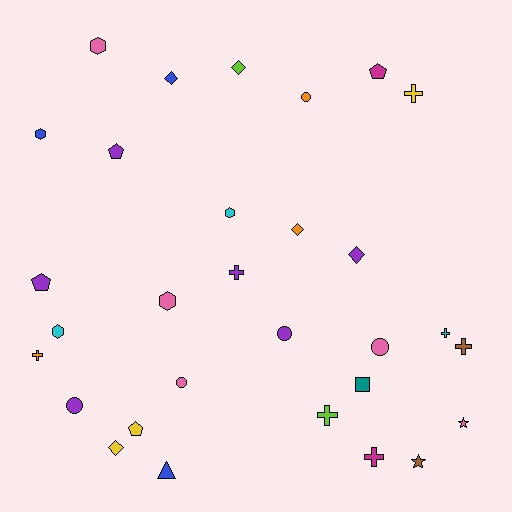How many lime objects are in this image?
There are 2 lime objects.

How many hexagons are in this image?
There are 5 hexagons.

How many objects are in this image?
There are 30 objects.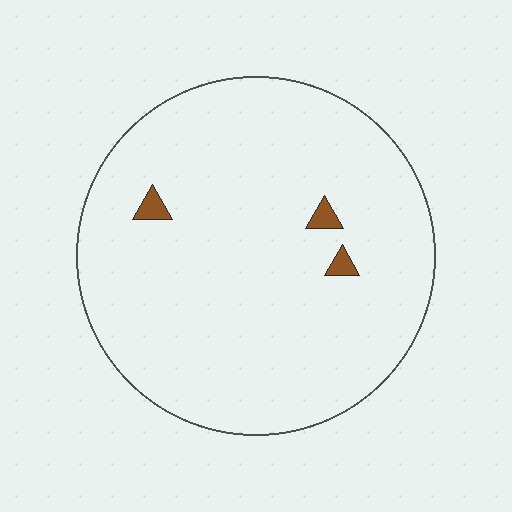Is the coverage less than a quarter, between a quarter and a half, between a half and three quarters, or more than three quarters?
Less than a quarter.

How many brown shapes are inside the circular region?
3.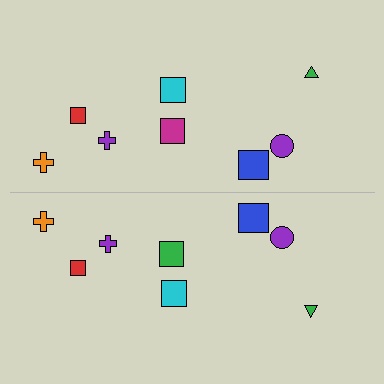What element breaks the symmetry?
The green square on the bottom side breaks the symmetry — its mirror counterpart is magenta.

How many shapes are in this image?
There are 16 shapes in this image.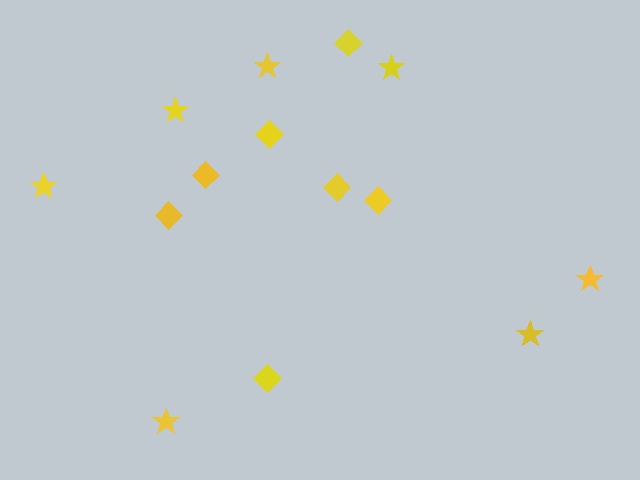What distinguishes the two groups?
There are 2 groups: one group of stars (7) and one group of diamonds (7).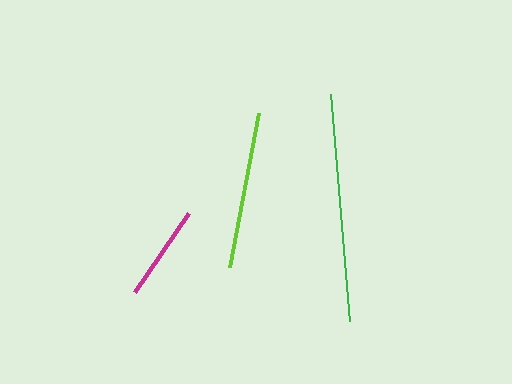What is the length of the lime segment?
The lime segment is approximately 157 pixels long.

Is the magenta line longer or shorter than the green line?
The green line is longer than the magenta line.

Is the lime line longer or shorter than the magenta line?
The lime line is longer than the magenta line.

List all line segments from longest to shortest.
From longest to shortest: green, lime, magenta.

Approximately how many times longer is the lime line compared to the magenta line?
The lime line is approximately 1.6 times the length of the magenta line.